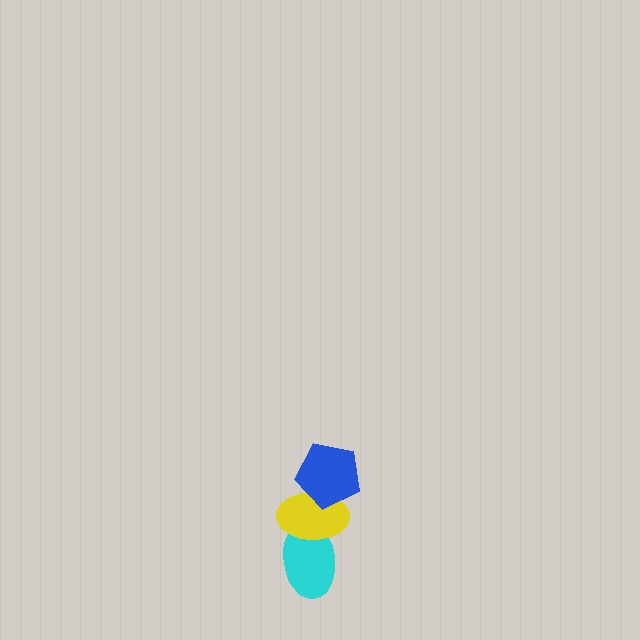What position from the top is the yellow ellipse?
The yellow ellipse is 2nd from the top.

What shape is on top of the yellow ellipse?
The blue pentagon is on top of the yellow ellipse.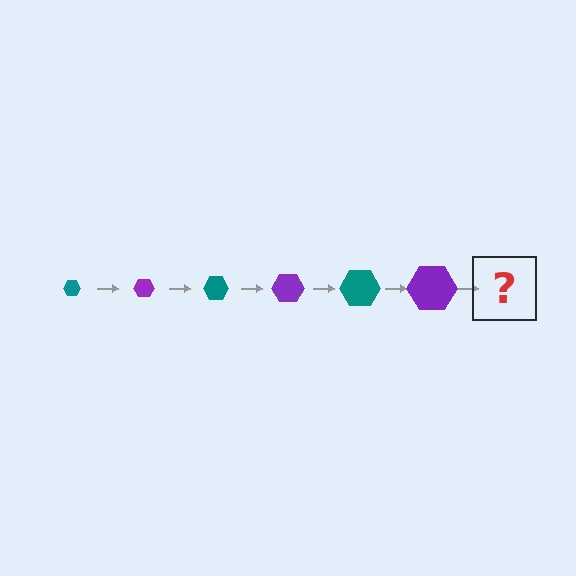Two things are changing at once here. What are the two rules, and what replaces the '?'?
The two rules are that the hexagon grows larger each step and the color cycles through teal and purple. The '?' should be a teal hexagon, larger than the previous one.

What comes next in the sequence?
The next element should be a teal hexagon, larger than the previous one.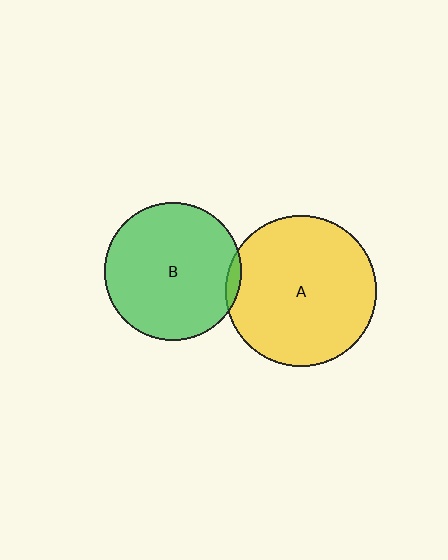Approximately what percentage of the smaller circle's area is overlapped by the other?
Approximately 5%.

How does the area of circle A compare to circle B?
Approximately 1.2 times.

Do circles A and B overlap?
Yes.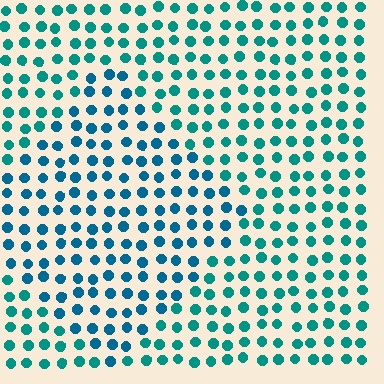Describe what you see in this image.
The image is filled with small teal elements in a uniform arrangement. A diamond-shaped region is visible where the elements are tinted to a slightly different hue, forming a subtle color boundary.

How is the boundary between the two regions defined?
The boundary is defined purely by a slight shift in hue (about 23 degrees). Spacing, size, and orientation are identical on both sides.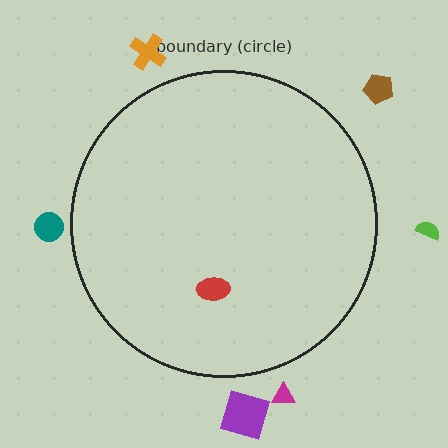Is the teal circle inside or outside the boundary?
Outside.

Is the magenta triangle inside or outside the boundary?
Outside.